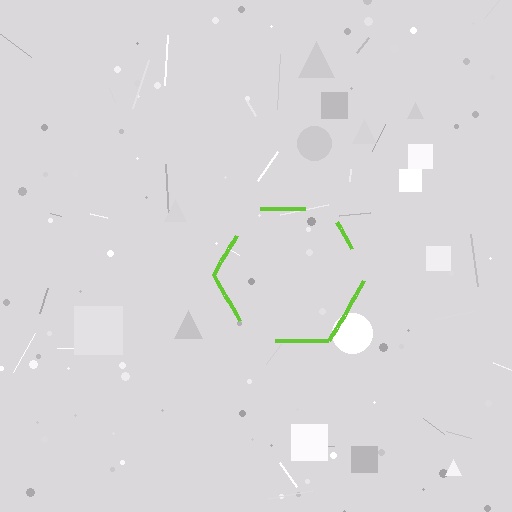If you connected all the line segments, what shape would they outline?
They would outline a hexagon.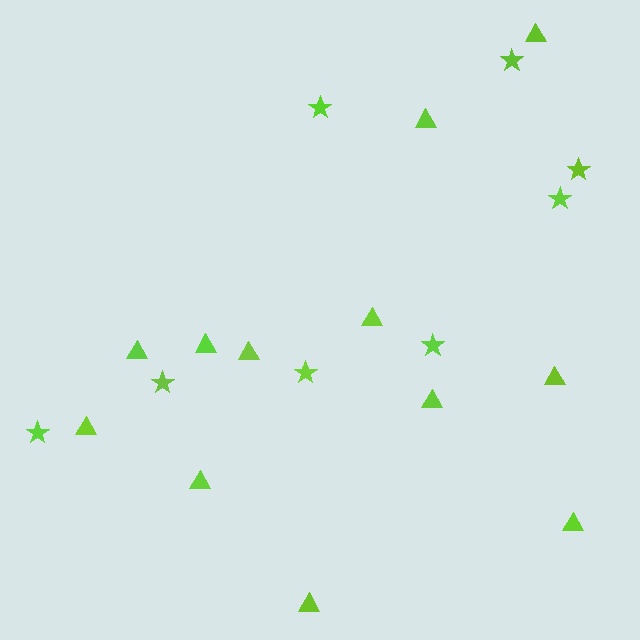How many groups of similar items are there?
There are 2 groups: one group of triangles (12) and one group of stars (8).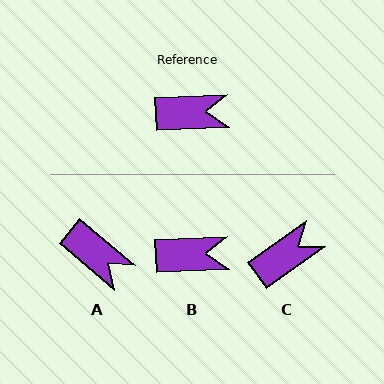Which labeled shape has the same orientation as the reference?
B.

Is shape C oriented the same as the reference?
No, it is off by about 32 degrees.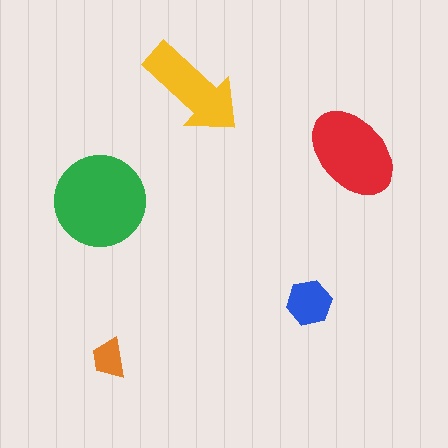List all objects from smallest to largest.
The orange trapezoid, the blue hexagon, the yellow arrow, the red ellipse, the green circle.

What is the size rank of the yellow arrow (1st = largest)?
3rd.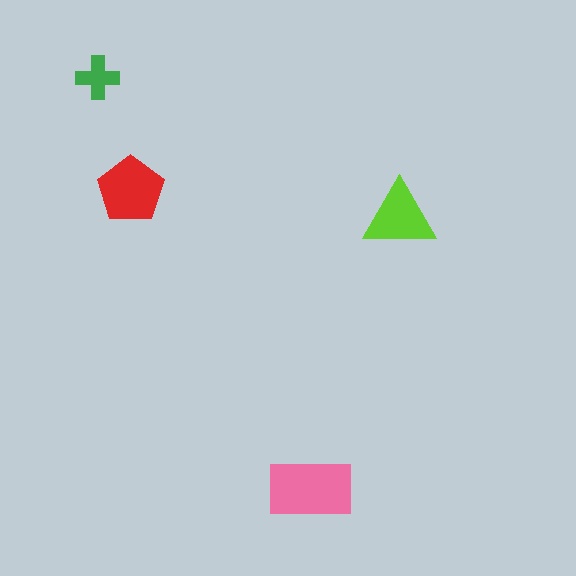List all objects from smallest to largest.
The green cross, the lime triangle, the red pentagon, the pink rectangle.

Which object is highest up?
The green cross is topmost.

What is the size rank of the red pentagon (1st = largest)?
2nd.